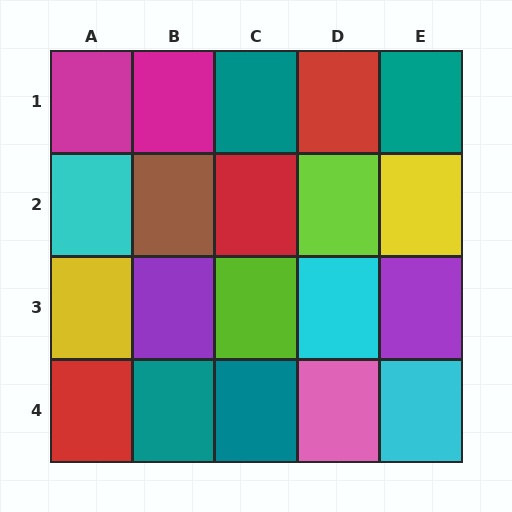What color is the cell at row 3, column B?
Purple.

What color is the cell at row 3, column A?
Yellow.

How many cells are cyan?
3 cells are cyan.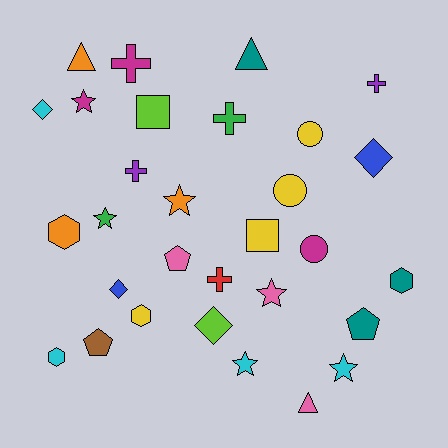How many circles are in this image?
There are 3 circles.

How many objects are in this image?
There are 30 objects.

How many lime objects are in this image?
There are 2 lime objects.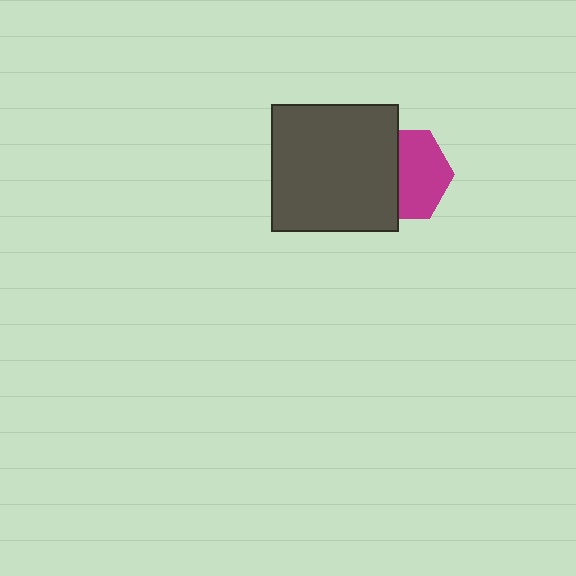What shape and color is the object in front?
The object in front is a dark gray square.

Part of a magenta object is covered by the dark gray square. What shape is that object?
It is a hexagon.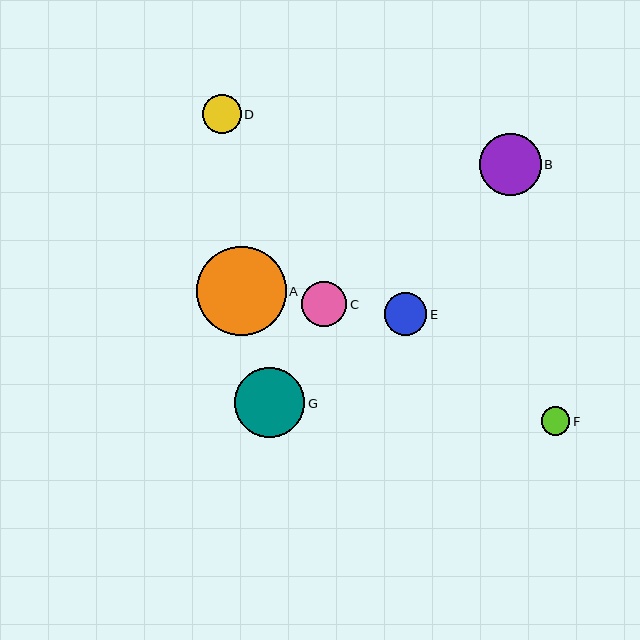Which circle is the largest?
Circle A is the largest with a size of approximately 89 pixels.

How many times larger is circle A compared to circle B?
Circle A is approximately 1.4 times the size of circle B.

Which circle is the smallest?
Circle F is the smallest with a size of approximately 28 pixels.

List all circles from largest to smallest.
From largest to smallest: A, G, B, C, E, D, F.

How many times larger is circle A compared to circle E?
Circle A is approximately 2.1 times the size of circle E.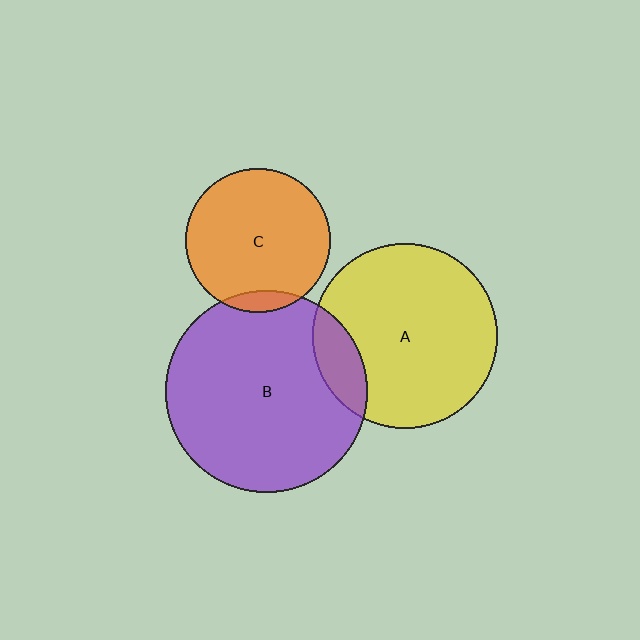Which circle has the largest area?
Circle B (purple).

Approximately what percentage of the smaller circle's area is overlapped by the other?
Approximately 10%.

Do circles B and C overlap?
Yes.